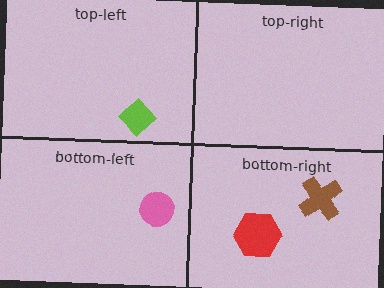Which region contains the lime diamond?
The top-left region.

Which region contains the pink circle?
The bottom-left region.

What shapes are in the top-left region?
The lime diamond.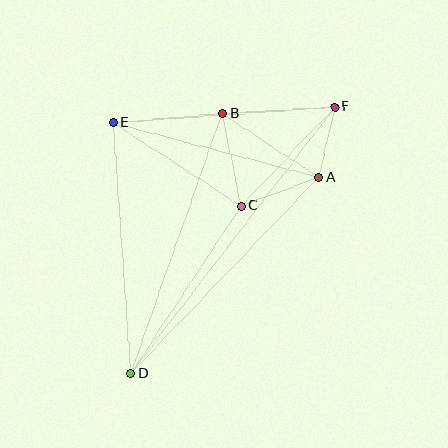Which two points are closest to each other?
Points A and F are closest to each other.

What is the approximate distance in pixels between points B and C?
The distance between B and C is approximately 94 pixels.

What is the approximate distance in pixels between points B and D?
The distance between B and D is approximately 276 pixels.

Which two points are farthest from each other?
Points D and F are farthest from each other.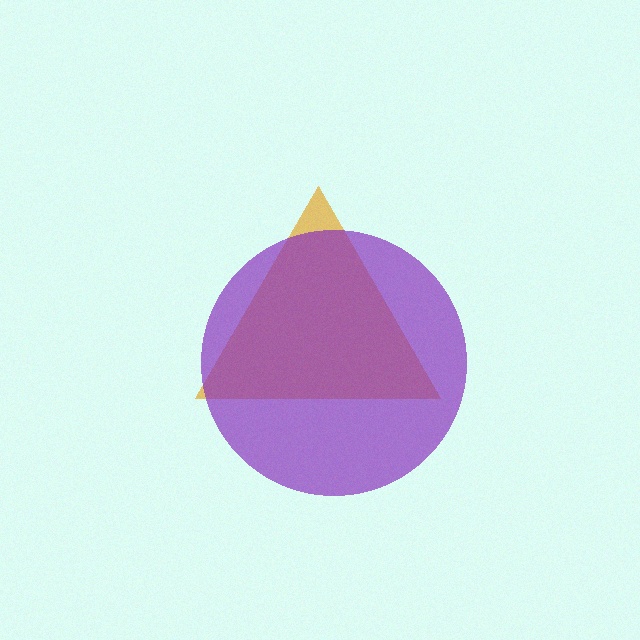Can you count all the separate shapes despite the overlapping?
Yes, there are 2 separate shapes.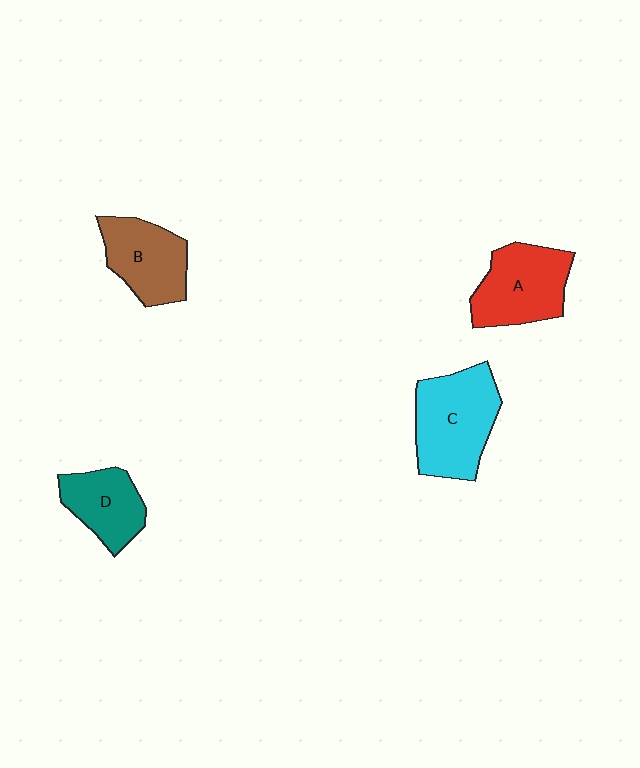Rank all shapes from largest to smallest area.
From largest to smallest: C (cyan), A (red), B (brown), D (teal).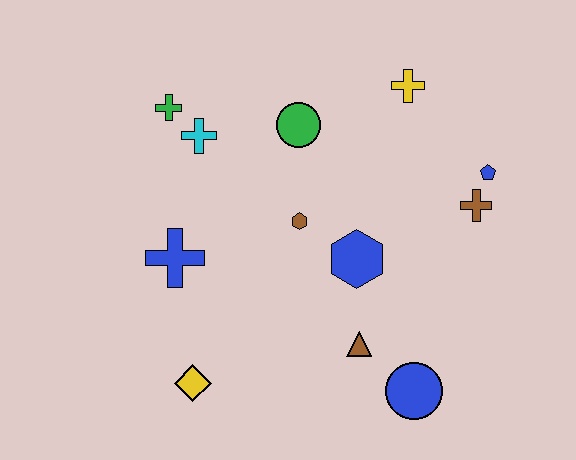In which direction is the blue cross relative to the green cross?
The blue cross is below the green cross.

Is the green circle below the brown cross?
No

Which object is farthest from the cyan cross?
The blue circle is farthest from the cyan cross.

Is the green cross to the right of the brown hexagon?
No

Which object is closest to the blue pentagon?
The brown cross is closest to the blue pentagon.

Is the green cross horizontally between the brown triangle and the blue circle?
No